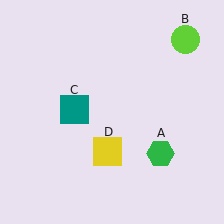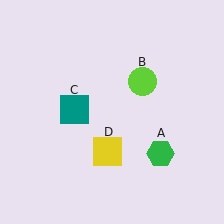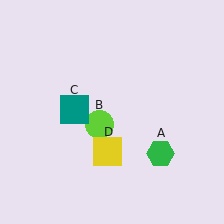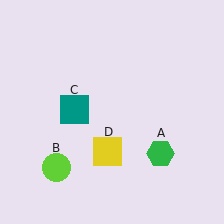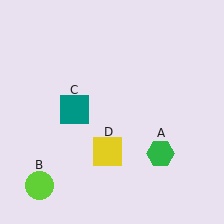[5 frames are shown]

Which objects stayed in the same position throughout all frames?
Green hexagon (object A) and teal square (object C) and yellow square (object D) remained stationary.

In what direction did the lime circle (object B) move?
The lime circle (object B) moved down and to the left.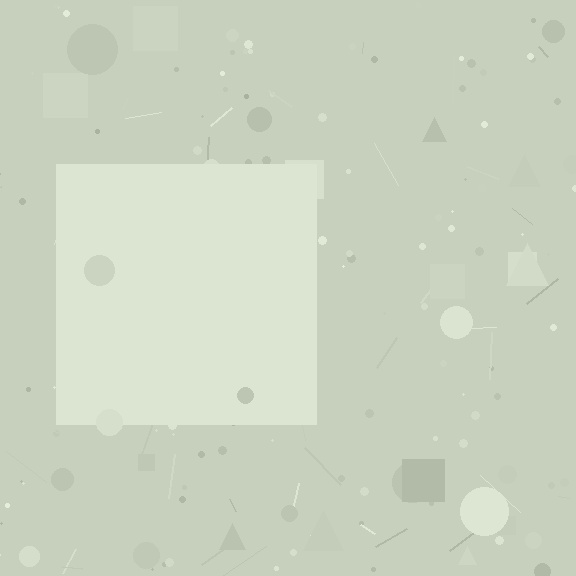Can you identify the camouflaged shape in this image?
The camouflaged shape is a square.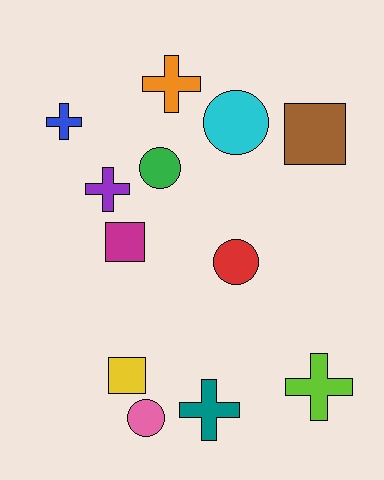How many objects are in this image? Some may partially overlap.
There are 12 objects.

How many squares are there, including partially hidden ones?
There are 3 squares.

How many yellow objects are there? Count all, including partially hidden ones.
There is 1 yellow object.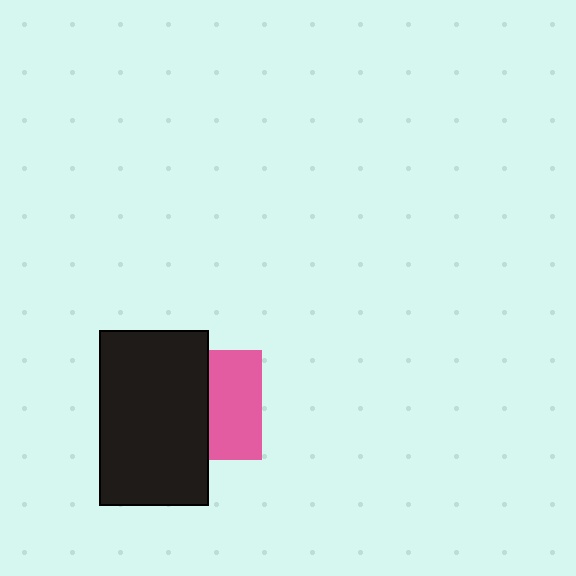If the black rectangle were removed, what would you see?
You would see the complete pink square.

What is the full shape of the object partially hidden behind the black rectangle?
The partially hidden object is a pink square.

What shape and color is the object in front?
The object in front is a black rectangle.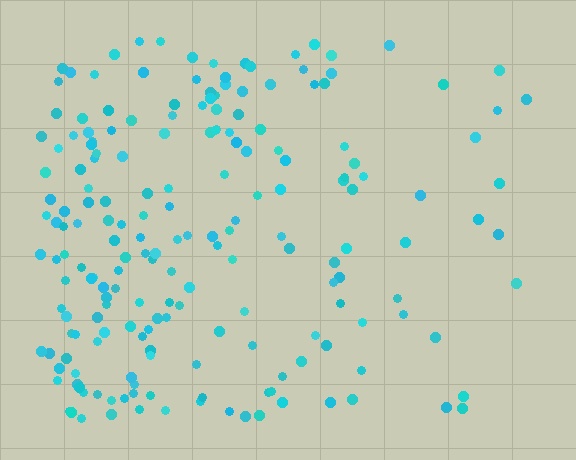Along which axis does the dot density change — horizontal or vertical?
Horizontal.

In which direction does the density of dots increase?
From right to left, with the left side densest.